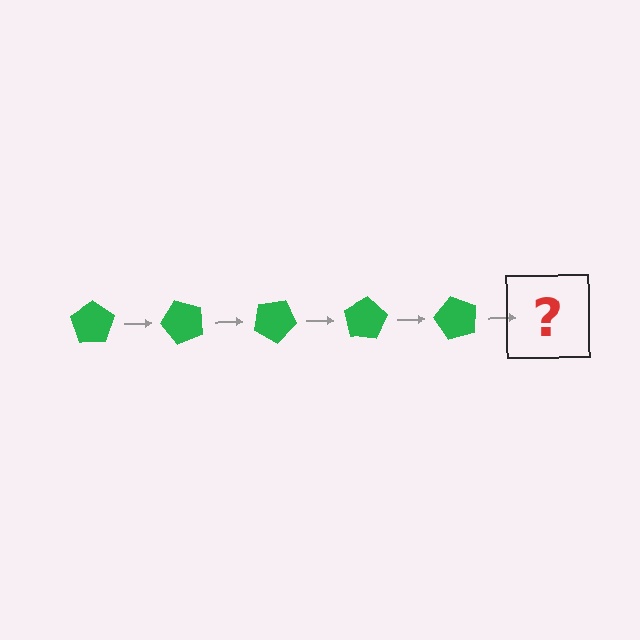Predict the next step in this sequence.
The next step is a green pentagon rotated 250 degrees.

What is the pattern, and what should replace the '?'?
The pattern is that the pentagon rotates 50 degrees each step. The '?' should be a green pentagon rotated 250 degrees.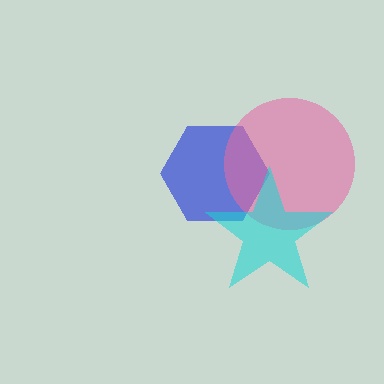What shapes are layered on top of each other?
The layered shapes are: a blue hexagon, a pink circle, a cyan star.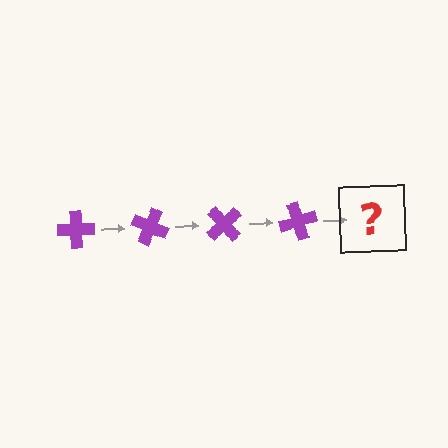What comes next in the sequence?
The next element should be a purple cross rotated 100 degrees.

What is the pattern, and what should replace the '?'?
The pattern is that the cross rotates 25 degrees each step. The '?' should be a purple cross rotated 100 degrees.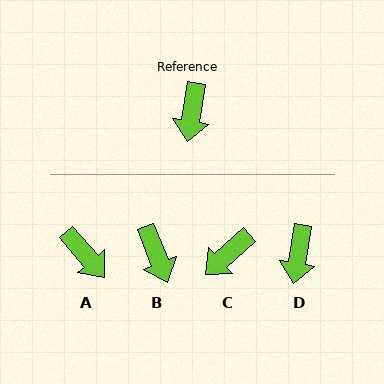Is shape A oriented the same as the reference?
No, it is off by about 49 degrees.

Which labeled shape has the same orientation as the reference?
D.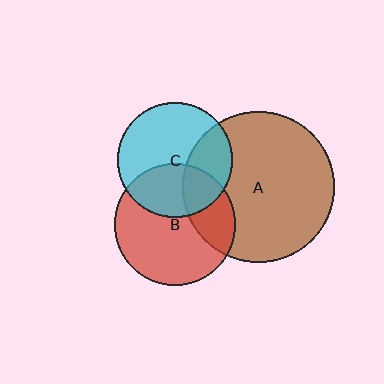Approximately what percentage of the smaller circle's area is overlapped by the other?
Approximately 30%.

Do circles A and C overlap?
Yes.